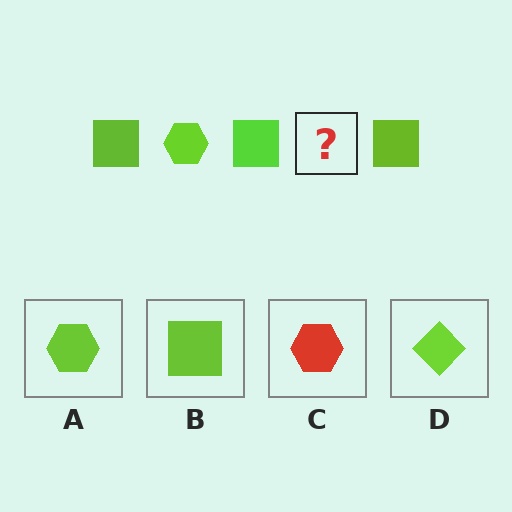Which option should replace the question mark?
Option A.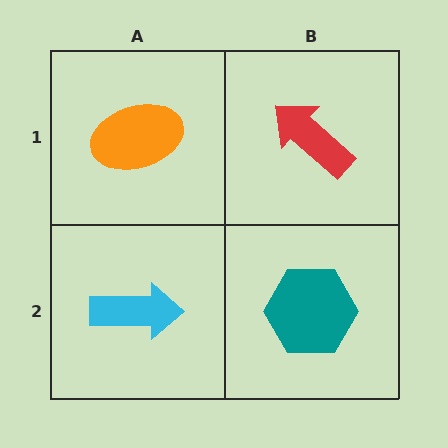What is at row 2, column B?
A teal hexagon.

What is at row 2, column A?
A cyan arrow.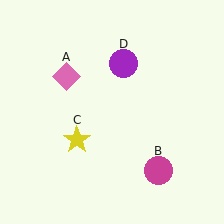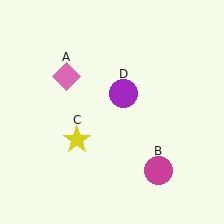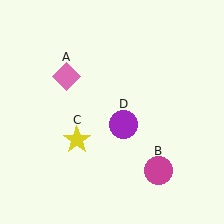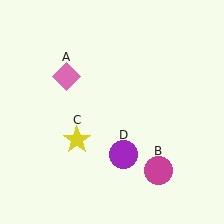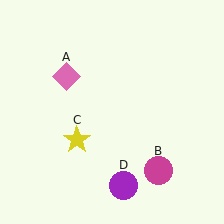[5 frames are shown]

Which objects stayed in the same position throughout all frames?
Pink diamond (object A) and magenta circle (object B) and yellow star (object C) remained stationary.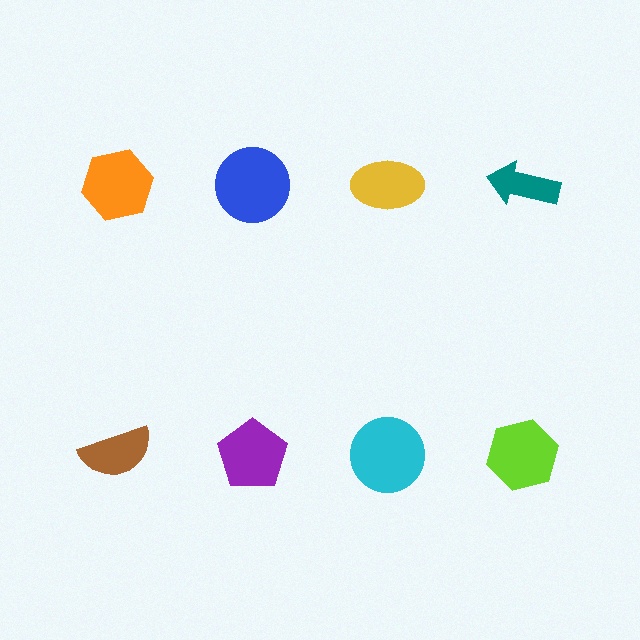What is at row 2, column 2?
A purple pentagon.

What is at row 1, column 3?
A yellow ellipse.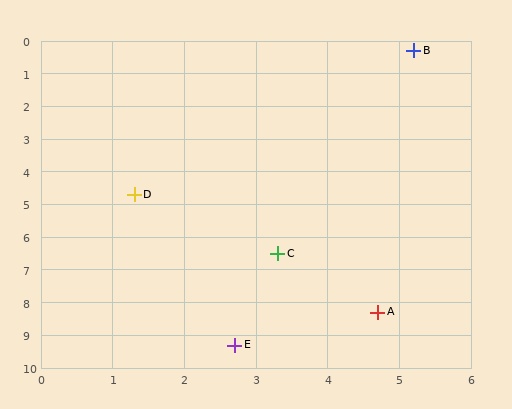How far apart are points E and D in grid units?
Points E and D are about 4.8 grid units apart.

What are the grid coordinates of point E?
Point E is at approximately (2.7, 9.3).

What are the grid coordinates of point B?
Point B is at approximately (5.2, 0.3).